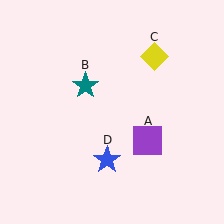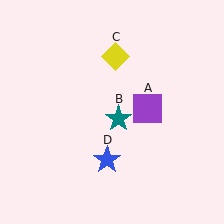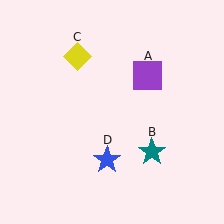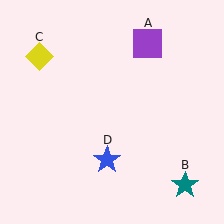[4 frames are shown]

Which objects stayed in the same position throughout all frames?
Blue star (object D) remained stationary.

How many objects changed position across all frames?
3 objects changed position: purple square (object A), teal star (object B), yellow diamond (object C).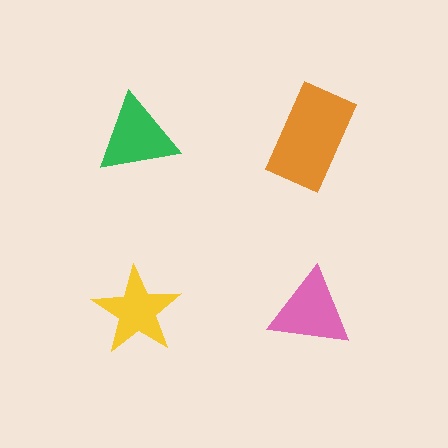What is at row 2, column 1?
A yellow star.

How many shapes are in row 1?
2 shapes.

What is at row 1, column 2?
An orange rectangle.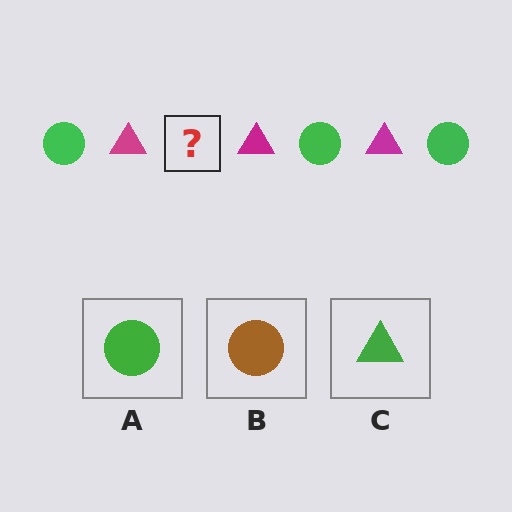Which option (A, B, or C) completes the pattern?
A.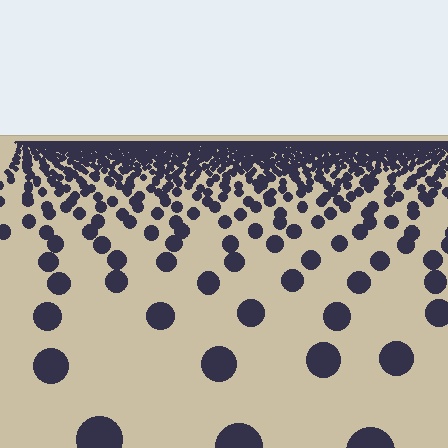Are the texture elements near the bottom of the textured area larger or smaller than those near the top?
Larger. Near the bottom, elements are closer to the viewer and appear at a bigger on-screen size.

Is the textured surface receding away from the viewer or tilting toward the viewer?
The surface is receding away from the viewer. Texture elements get smaller and denser toward the top.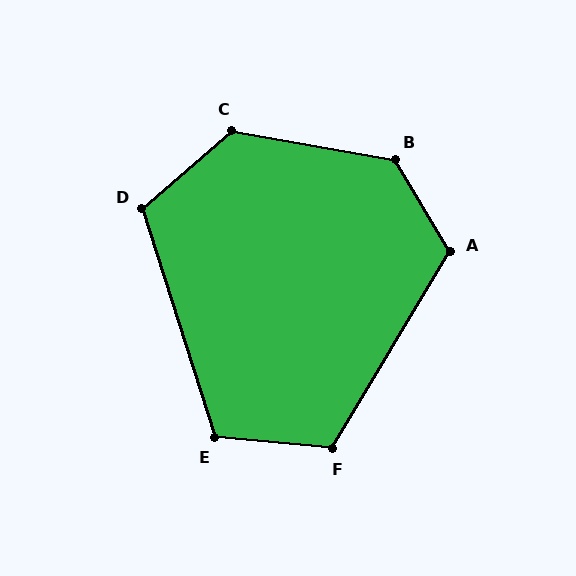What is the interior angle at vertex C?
Approximately 129 degrees (obtuse).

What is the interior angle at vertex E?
Approximately 113 degrees (obtuse).